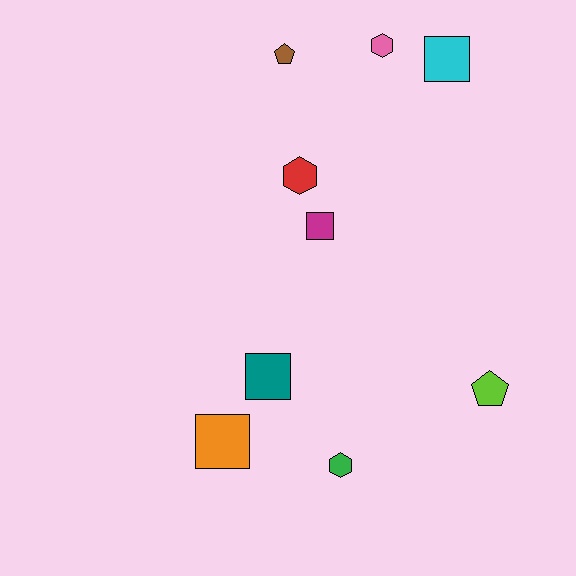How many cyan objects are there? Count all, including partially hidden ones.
There is 1 cyan object.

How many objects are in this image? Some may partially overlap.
There are 9 objects.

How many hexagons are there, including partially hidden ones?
There are 3 hexagons.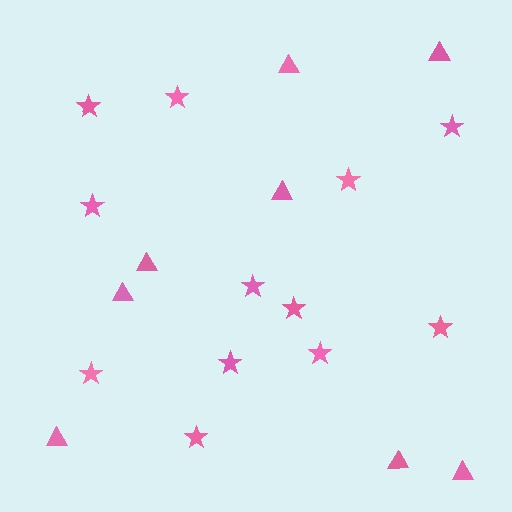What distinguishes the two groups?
There are 2 groups: one group of triangles (8) and one group of stars (12).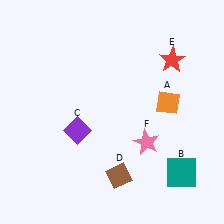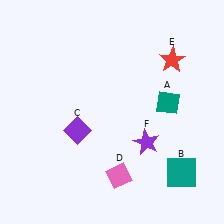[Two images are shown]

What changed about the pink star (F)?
In Image 1, F is pink. In Image 2, it changed to purple.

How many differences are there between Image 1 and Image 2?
There are 3 differences between the two images.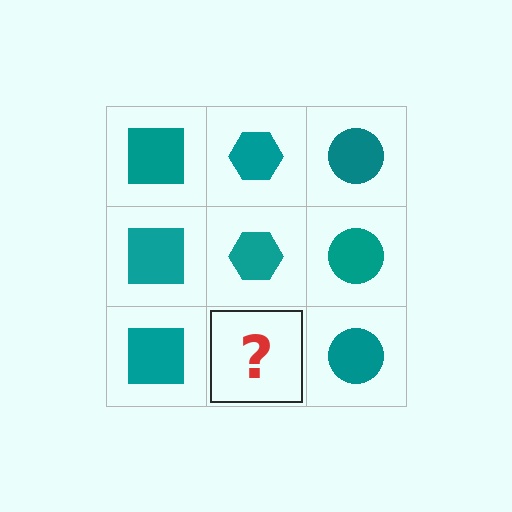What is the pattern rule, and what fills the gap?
The rule is that each column has a consistent shape. The gap should be filled with a teal hexagon.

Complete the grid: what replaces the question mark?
The question mark should be replaced with a teal hexagon.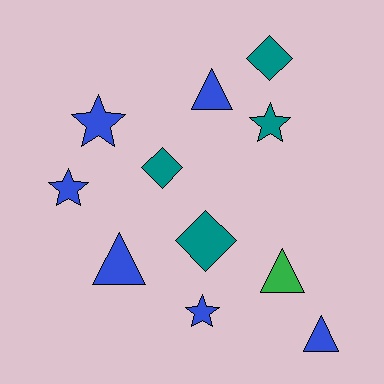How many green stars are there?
There are no green stars.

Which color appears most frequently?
Blue, with 6 objects.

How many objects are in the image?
There are 11 objects.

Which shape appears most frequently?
Star, with 4 objects.